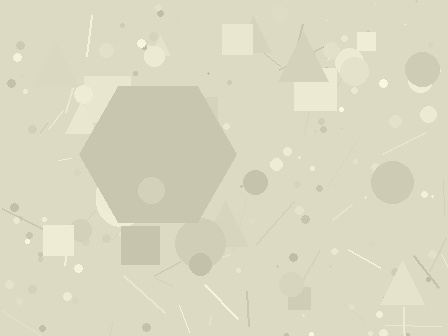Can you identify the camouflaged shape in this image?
The camouflaged shape is a hexagon.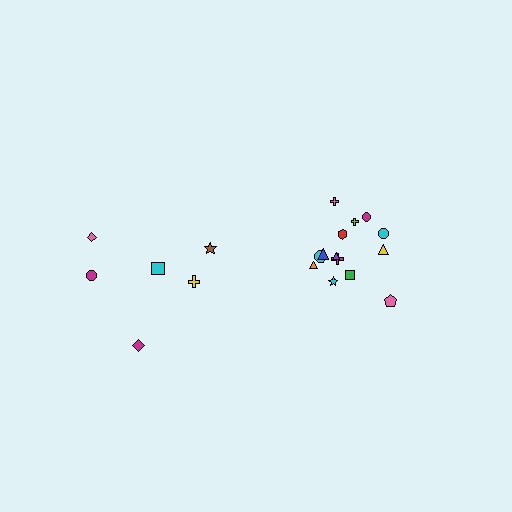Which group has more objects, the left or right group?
The right group.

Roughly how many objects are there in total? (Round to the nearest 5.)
Roughly 20 objects in total.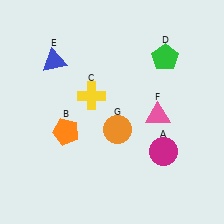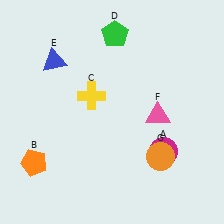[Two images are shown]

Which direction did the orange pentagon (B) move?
The orange pentagon (B) moved left.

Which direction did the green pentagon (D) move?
The green pentagon (D) moved left.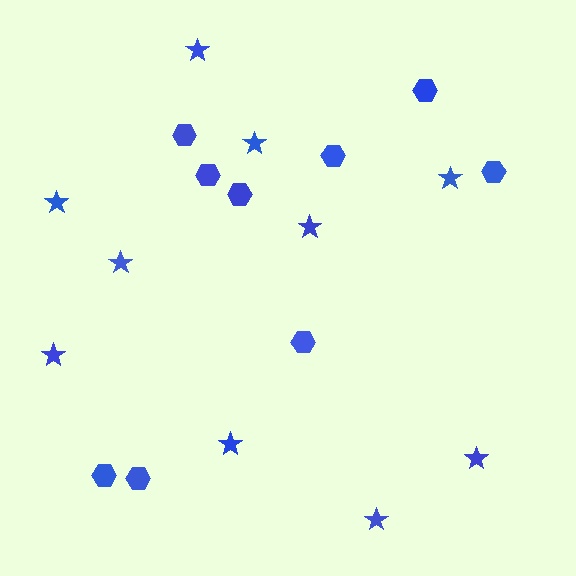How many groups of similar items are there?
There are 2 groups: one group of hexagons (9) and one group of stars (10).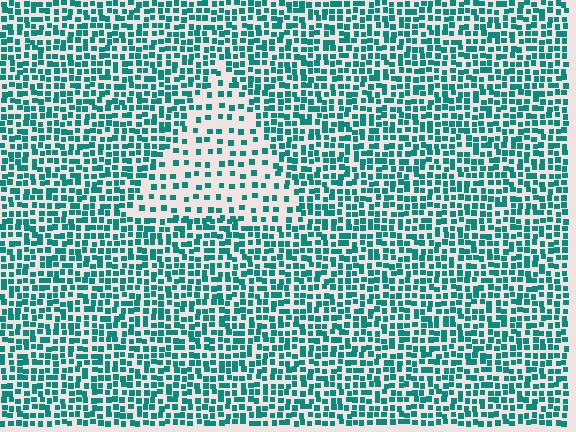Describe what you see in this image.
The image contains small teal elements arranged at two different densities. A triangle-shaped region is visible where the elements are less densely packed than the surrounding area.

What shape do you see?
I see a triangle.